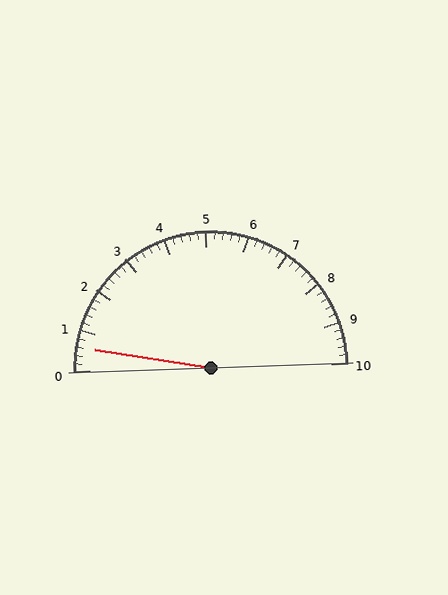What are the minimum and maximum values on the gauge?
The gauge ranges from 0 to 10.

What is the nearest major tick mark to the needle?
The nearest major tick mark is 1.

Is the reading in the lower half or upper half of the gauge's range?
The reading is in the lower half of the range (0 to 10).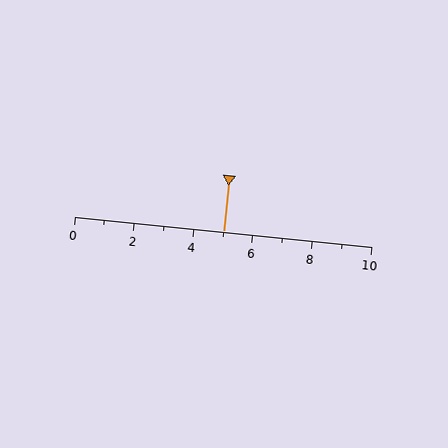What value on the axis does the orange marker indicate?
The marker indicates approximately 5.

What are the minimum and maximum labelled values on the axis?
The axis runs from 0 to 10.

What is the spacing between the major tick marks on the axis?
The major ticks are spaced 2 apart.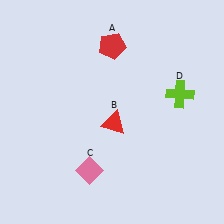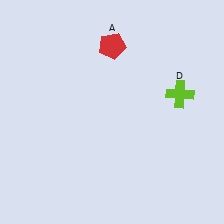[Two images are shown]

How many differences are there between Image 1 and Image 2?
There are 2 differences between the two images.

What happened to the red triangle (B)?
The red triangle (B) was removed in Image 2. It was in the bottom-right area of Image 1.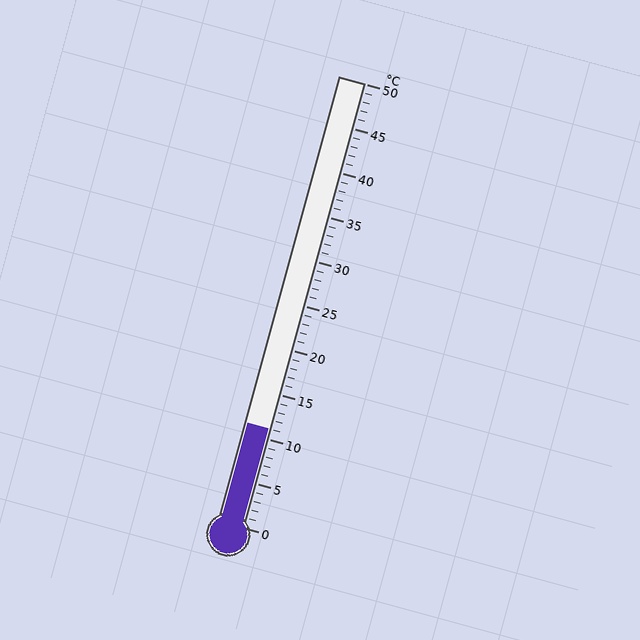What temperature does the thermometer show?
The thermometer shows approximately 11°C.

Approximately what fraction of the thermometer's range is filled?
The thermometer is filled to approximately 20% of its range.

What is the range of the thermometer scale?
The thermometer scale ranges from 0°C to 50°C.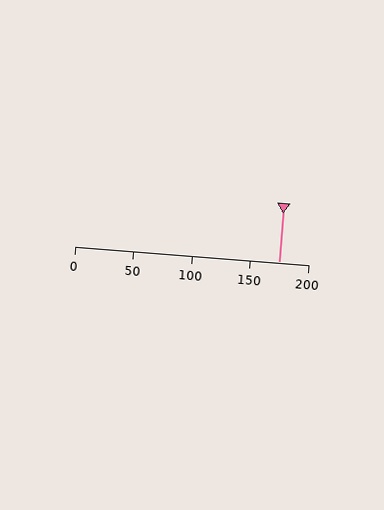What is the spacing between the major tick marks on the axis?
The major ticks are spaced 50 apart.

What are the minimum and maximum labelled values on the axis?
The axis runs from 0 to 200.